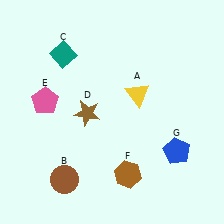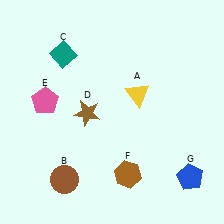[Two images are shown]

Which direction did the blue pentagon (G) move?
The blue pentagon (G) moved down.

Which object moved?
The blue pentagon (G) moved down.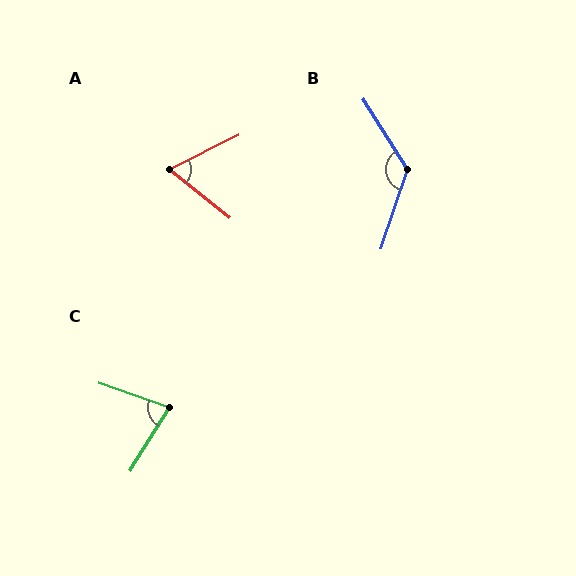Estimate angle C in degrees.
Approximately 78 degrees.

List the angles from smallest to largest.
A (65°), C (78°), B (129°).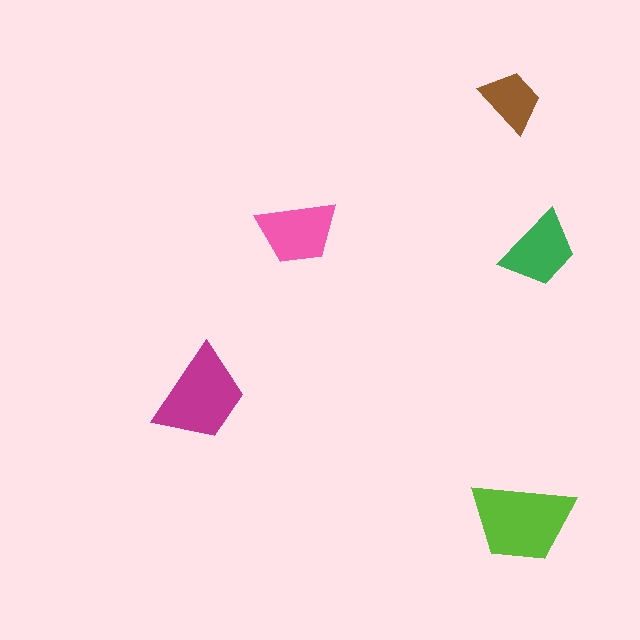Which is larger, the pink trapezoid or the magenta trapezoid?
The magenta one.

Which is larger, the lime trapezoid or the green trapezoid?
The lime one.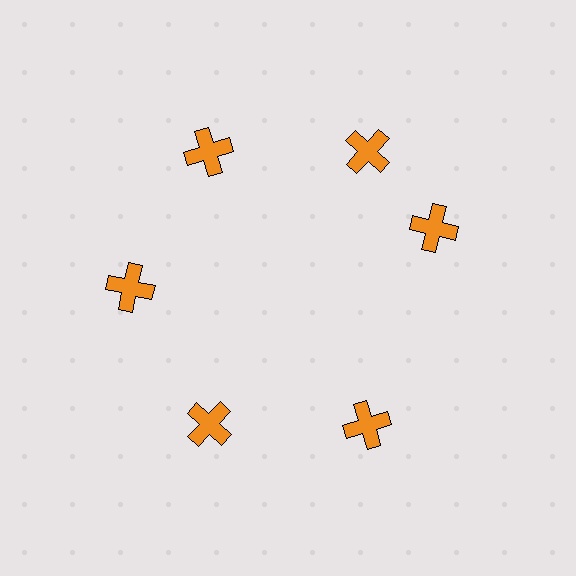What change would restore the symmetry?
The symmetry would be restored by rotating it back into even spacing with its neighbors so that all 6 crosses sit at equal angles and equal distance from the center.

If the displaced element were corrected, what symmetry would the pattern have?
It would have 6-fold rotational symmetry — the pattern would map onto itself every 60 degrees.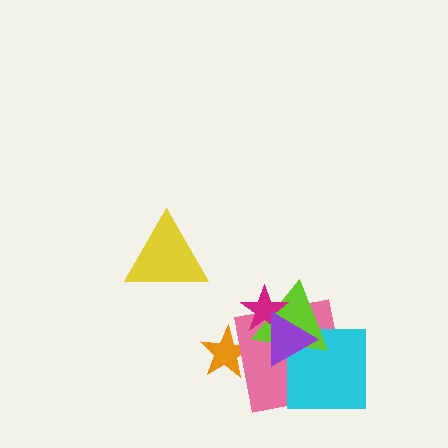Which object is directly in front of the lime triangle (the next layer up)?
The magenta star is directly in front of the lime triangle.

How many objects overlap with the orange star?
1 object overlaps with the orange star.